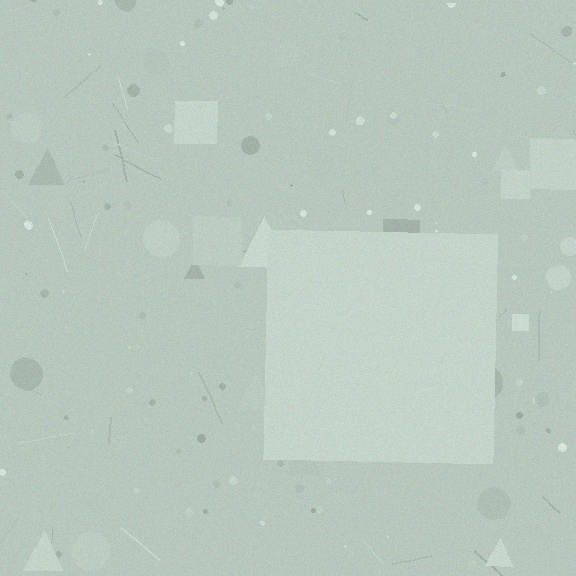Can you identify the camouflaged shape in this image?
The camouflaged shape is a square.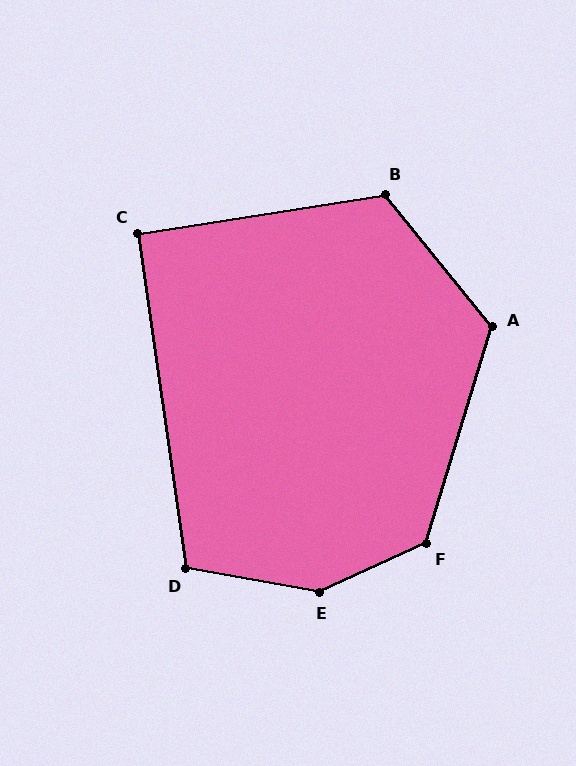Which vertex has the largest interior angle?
E, at approximately 145 degrees.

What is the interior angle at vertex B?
Approximately 120 degrees (obtuse).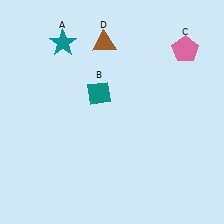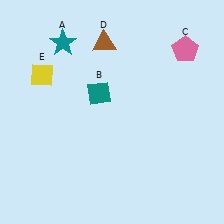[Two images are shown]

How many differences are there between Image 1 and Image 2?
There is 1 difference between the two images.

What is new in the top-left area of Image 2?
A yellow diamond (E) was added in the top-left area of Image 2.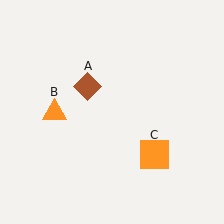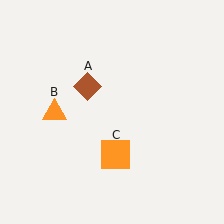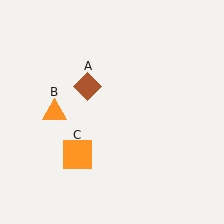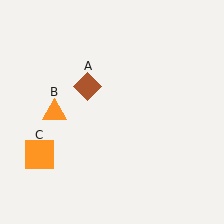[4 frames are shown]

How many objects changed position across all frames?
1 object changed position: orange square (object C).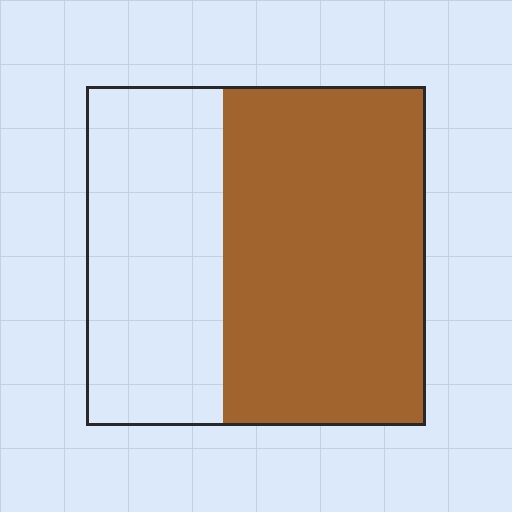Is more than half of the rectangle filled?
Yes.